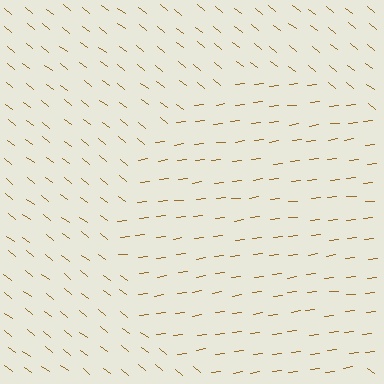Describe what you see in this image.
The image is filled with small brown line segments. A circle region in the image has lines oriented differently from the surrounding lines, creating a visible texture boundary.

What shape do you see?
I see a circle.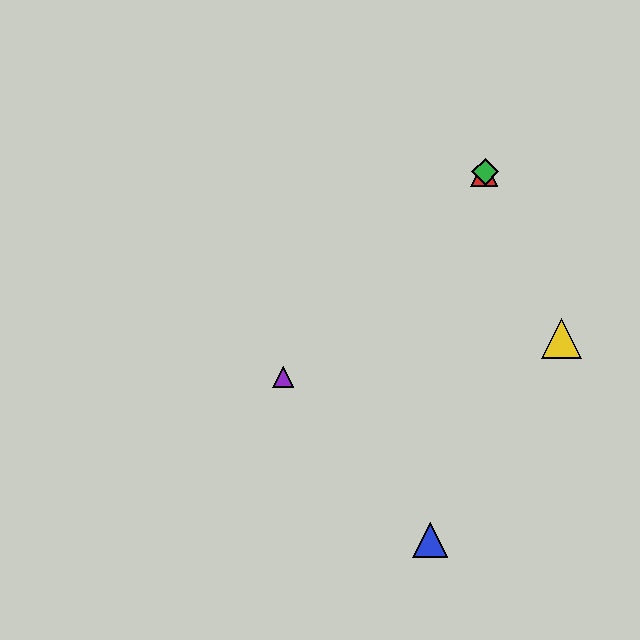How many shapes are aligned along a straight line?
3 shapes (the red triangle, the green diamond, the purple triangle) are aligned along a straight line.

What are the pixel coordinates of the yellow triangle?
The yellow triangle is at (562, 339).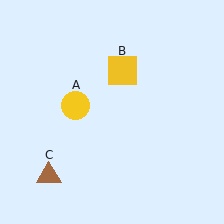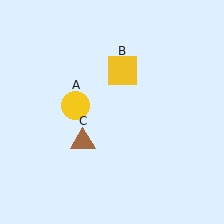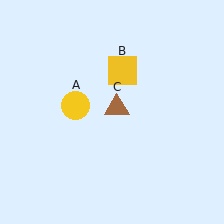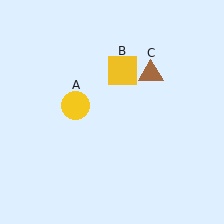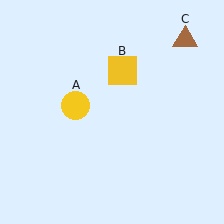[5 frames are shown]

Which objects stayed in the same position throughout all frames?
Yellow circle (object A) and yellow square (object B) remained stationary.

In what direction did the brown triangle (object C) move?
The brown triangle (object C) moved up and to the right.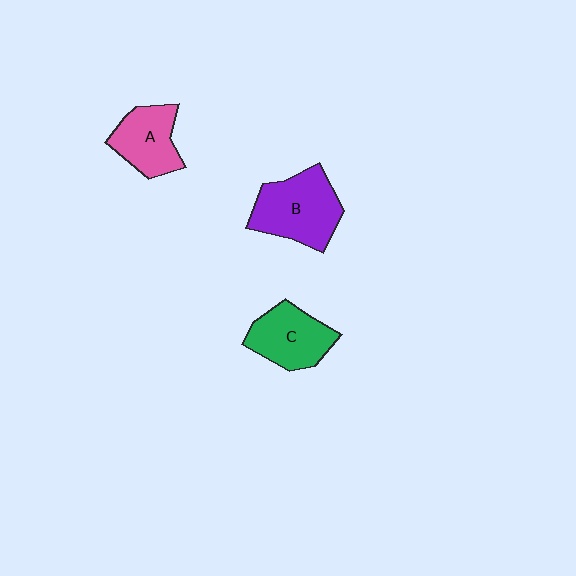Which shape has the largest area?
Shape B (purple).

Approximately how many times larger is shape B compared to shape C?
Approximately 1.3 times.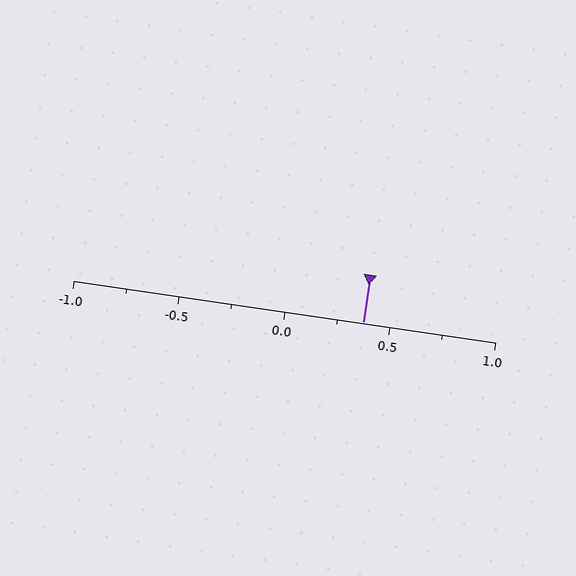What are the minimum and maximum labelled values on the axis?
The axis runs from -1.0 to 1.0.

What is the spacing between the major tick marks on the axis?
The major ticks are spaced 0.5 apart.